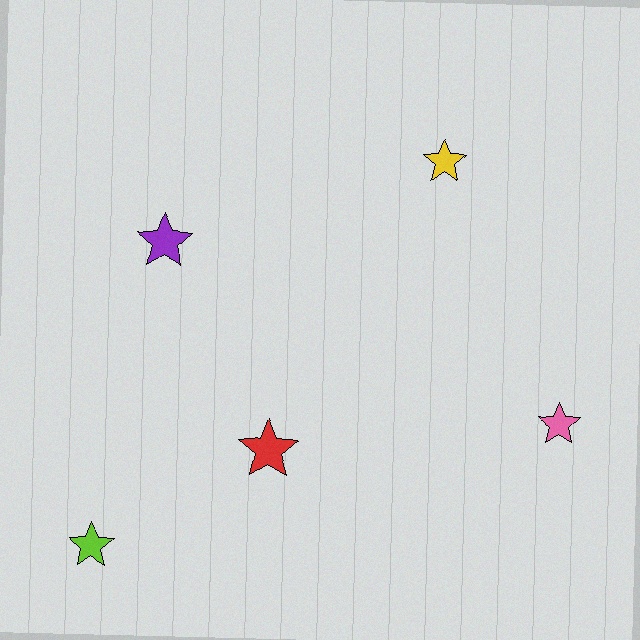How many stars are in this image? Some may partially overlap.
There are 5 stars.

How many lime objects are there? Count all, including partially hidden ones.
There is 1 lime object.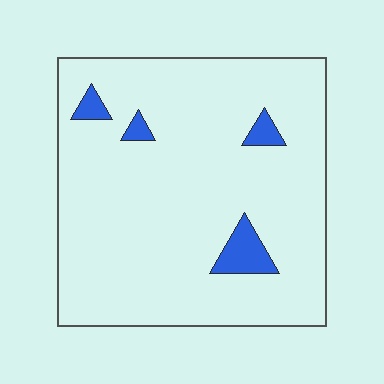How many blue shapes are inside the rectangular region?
4.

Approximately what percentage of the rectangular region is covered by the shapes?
Approximately 5%.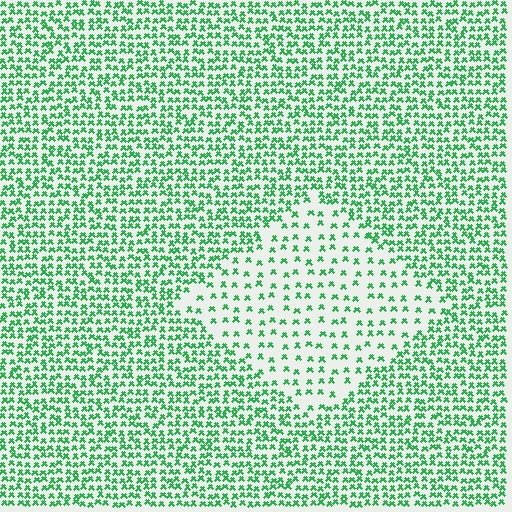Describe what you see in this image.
The image contains small green elements arranged at two different densities. A diamond-shaped region is visible where the elements are less densely packed than the surrounding area.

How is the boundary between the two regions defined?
The boundary is defined by a change in element density (approximately 2.3x ratio). All elements are the same color, size, and shape.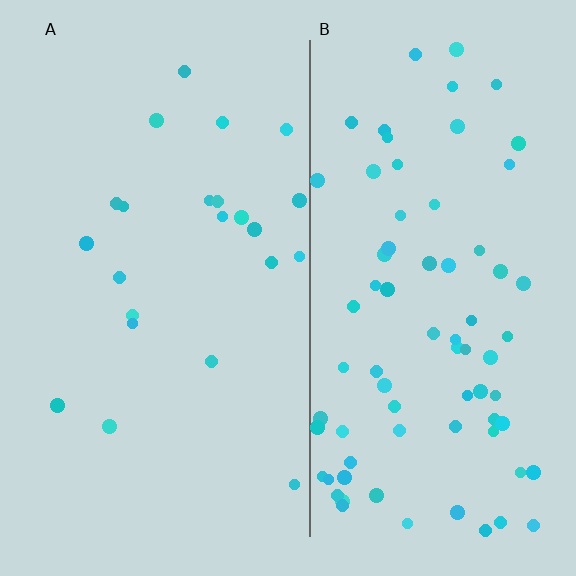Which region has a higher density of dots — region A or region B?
B (the right).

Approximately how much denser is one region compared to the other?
Approximately 3.4× — region B over region A.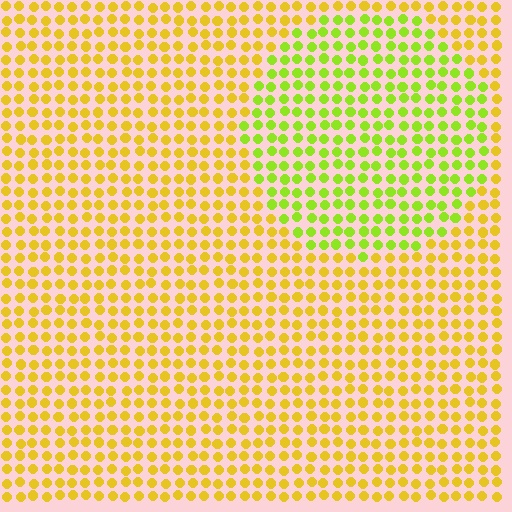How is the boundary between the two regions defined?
The boundary is defined purely by a slight shift in hue (about 37 degrees). Spacing, size, and orientation are identical on both sides.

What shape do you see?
I see a circle.